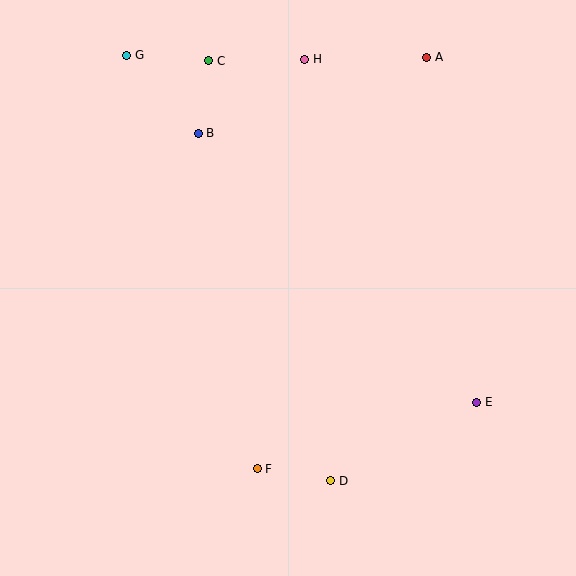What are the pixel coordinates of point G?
Point G is at (127, 55).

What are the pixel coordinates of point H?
Point H is at (305, 59).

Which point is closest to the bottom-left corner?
Point F is closest to the bottom-left corner.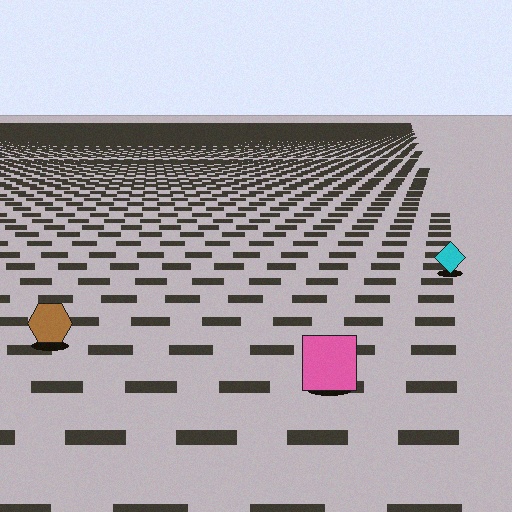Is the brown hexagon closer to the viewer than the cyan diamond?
Yes. The brown hexagon is closer — you can tell from the texture gradient: the ground texture is coarser near it.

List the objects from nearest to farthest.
From nearest to farthest: the pink square, the brown hexagon, the cyan diamond.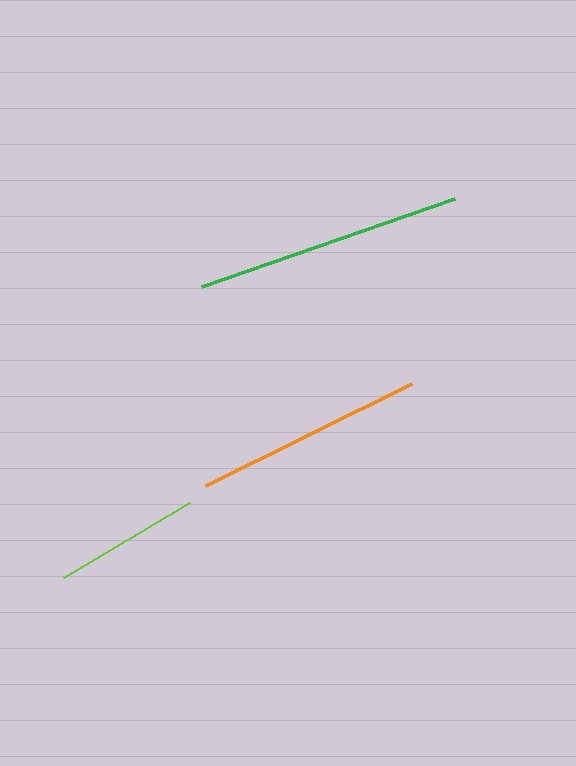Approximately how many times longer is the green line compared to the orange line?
The green line is approximately 1.2 times the length of the orange line.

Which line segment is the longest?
The green line is the longest at approximately 268 pixels.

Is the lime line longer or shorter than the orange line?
The orange line is longer than the lime line.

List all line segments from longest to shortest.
From longest to shortest: green, orange, lime.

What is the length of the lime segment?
The lime segment is approximately 147 pixels long.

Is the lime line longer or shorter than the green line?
The green line is longer than the lime line.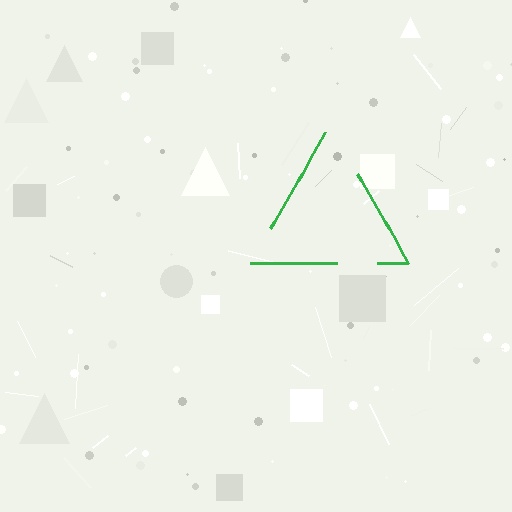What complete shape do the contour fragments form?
The contour fragments form a triangle.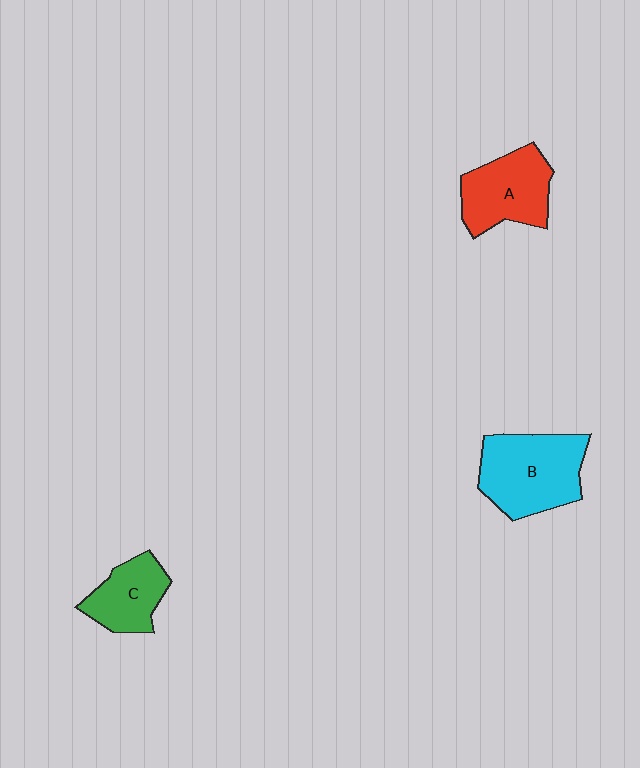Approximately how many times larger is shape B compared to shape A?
Approximately 1.3 times.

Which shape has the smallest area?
Shape C (green).